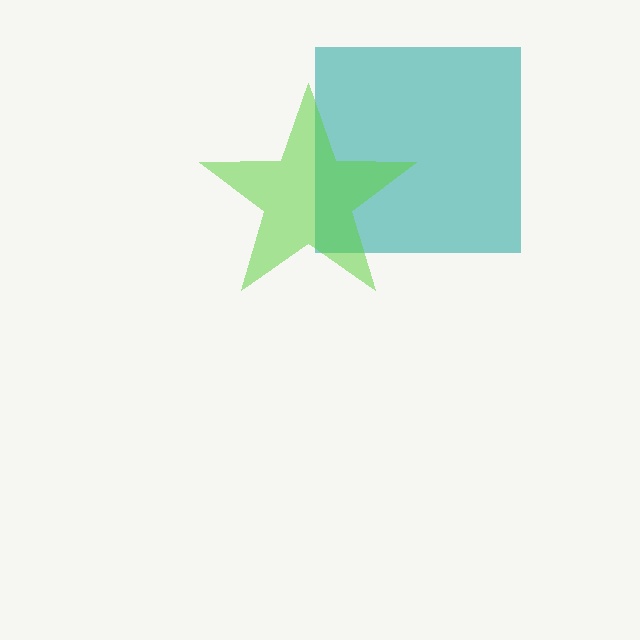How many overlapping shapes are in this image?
There are 2 overlapping shapes in the image.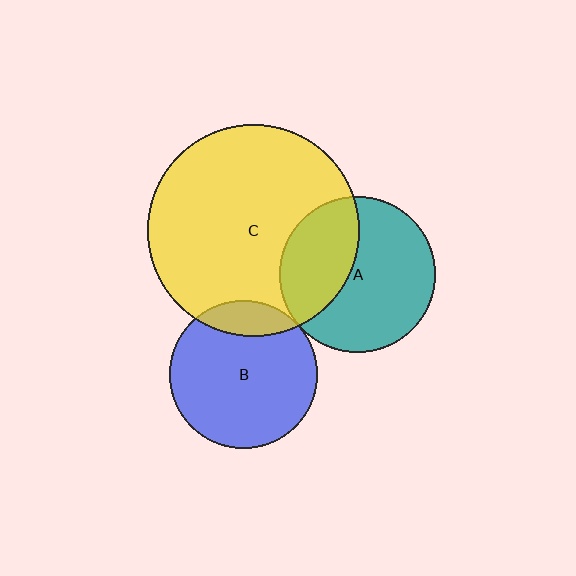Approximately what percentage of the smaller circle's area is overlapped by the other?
Approximately 15%.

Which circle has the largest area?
Circle C (yellow).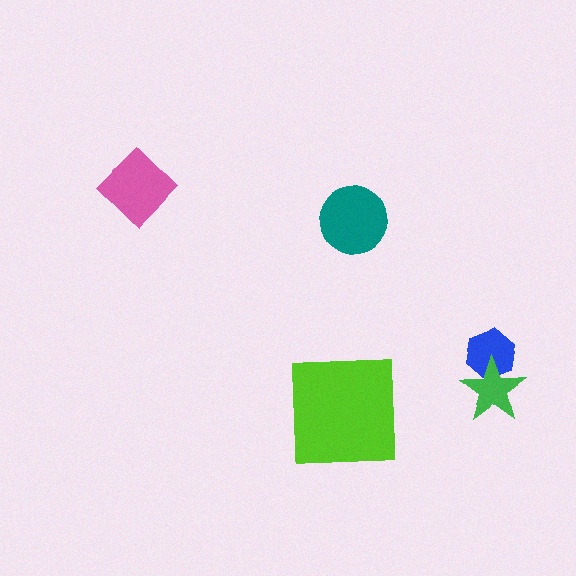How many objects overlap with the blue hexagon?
1 object overlaps with the blue hexagon.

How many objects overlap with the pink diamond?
0 objects overlap with the pink diamond.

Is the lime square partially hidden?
No, no other shape covers it.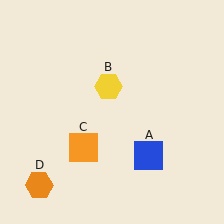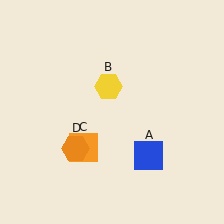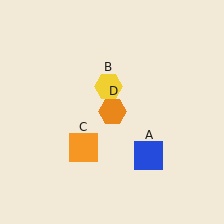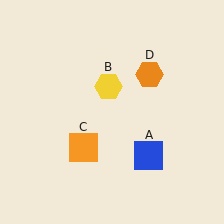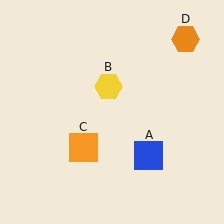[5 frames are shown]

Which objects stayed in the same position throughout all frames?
Blue square (object A) and yellow hexagon (object B) and orange square (object C) remained stationary.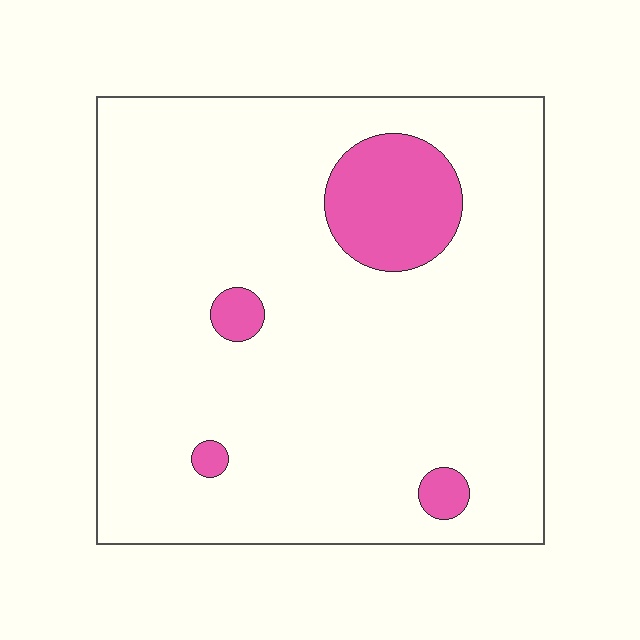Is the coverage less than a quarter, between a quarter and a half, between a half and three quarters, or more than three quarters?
Less than a quarter.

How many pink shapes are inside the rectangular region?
4.